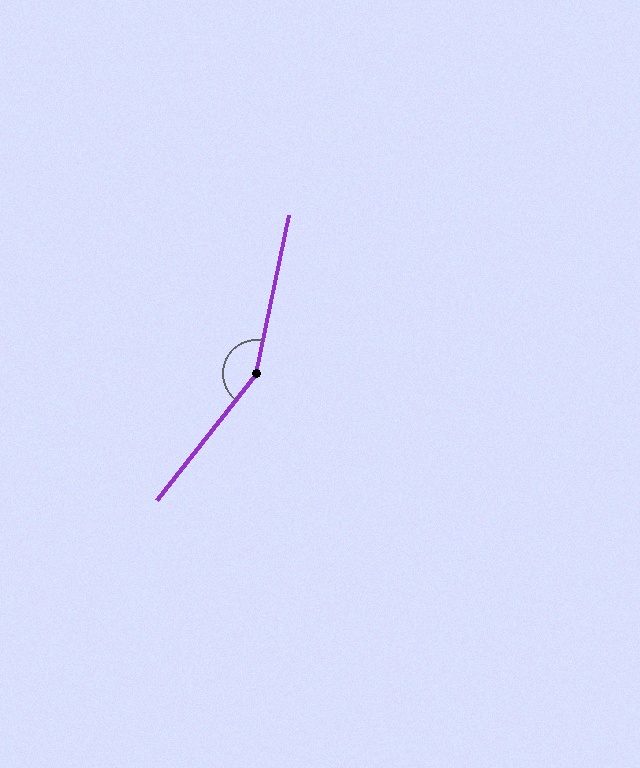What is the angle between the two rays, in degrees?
Approximately 153 degrees.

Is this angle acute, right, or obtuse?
It is obtuse.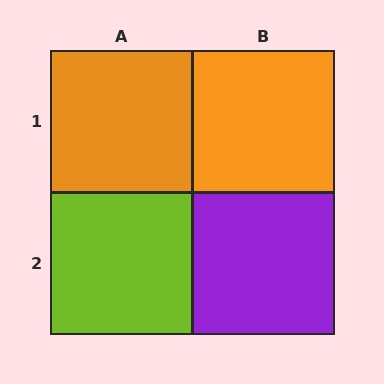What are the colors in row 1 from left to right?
Orange, orange.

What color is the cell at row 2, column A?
Lime.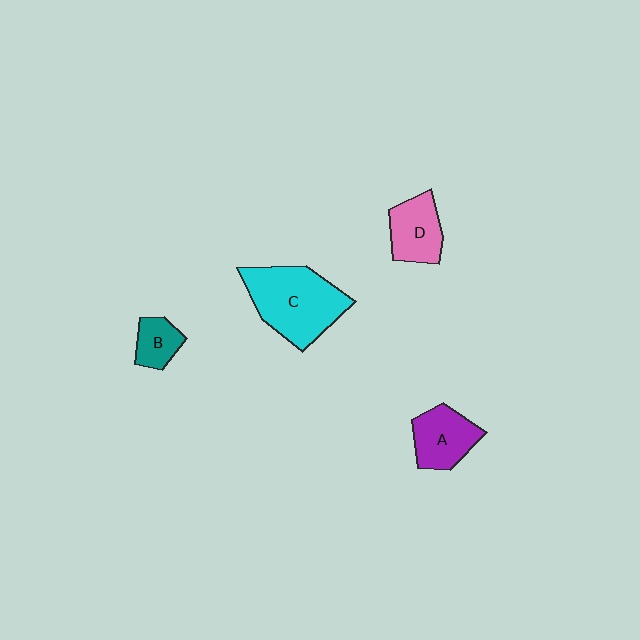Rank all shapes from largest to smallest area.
From largest to smallest: C (cyan), A (purple), D (pink), B (teal).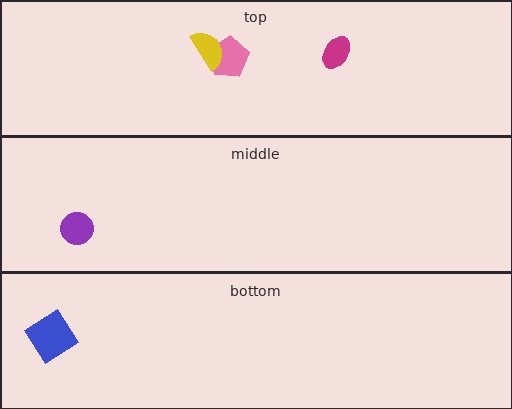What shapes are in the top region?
The magenta ellipse, the pink pentagon, the yellow semicircle.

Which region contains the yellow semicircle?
The top region.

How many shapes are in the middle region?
1.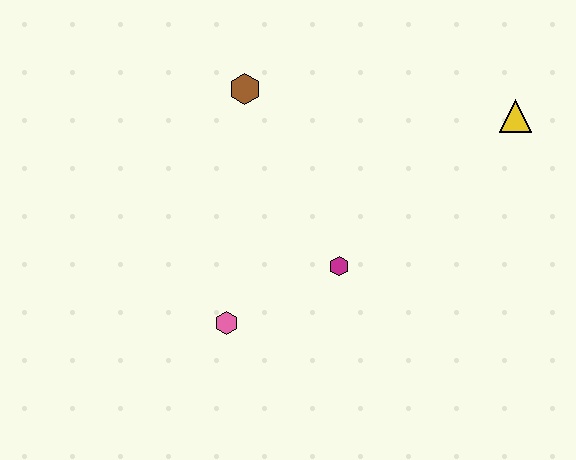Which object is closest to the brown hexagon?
The magenta hexagon is closest to the brown hexagon.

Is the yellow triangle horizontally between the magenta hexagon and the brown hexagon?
No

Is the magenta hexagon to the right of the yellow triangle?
No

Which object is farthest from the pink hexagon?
The yellow triangle is farthest from the pink hexagon.